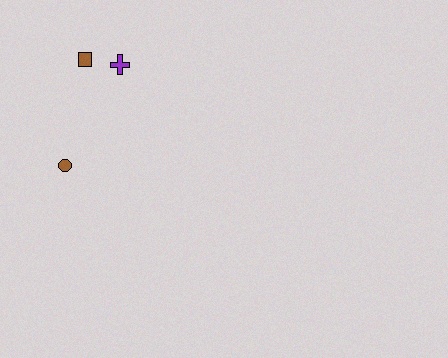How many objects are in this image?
There are 3 objects.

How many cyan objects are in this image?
There are no cyan objects.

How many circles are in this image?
There is 1 circle.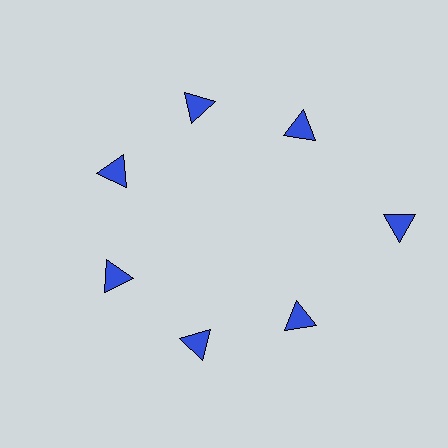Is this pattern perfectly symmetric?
No. The 7 blue triangles are arranged in a ring, but one element near the 3 o'clock position is pushed outward from the center, breaking the 7-fold rotational symmetry.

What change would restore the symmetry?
The symmetry would be restored by moving it inward, back onto the ring so that all 7 triangles sit at equal angles and equal distance from the center.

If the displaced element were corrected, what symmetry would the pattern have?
It would have 7-fold rotational symmetry — the pattern would map onto itself every 51 degrees.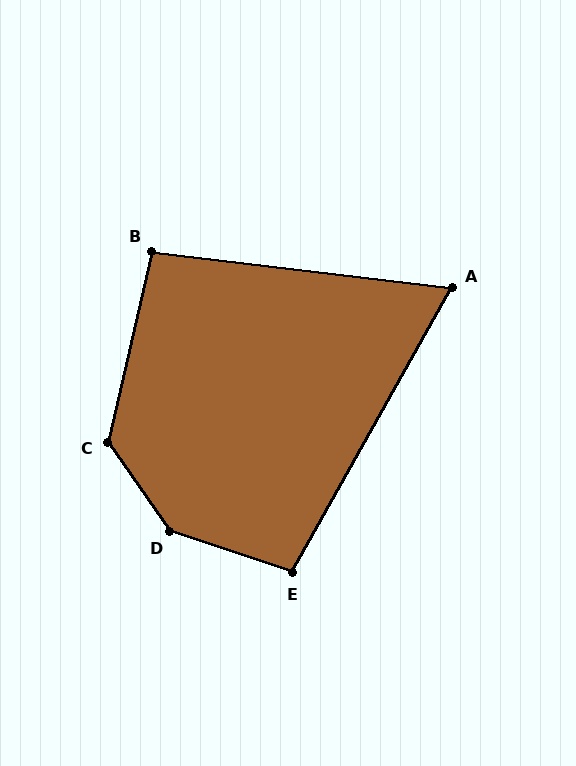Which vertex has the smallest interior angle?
A, at approximately 68 degrees.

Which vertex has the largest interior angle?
D, at approximately 143 degrees.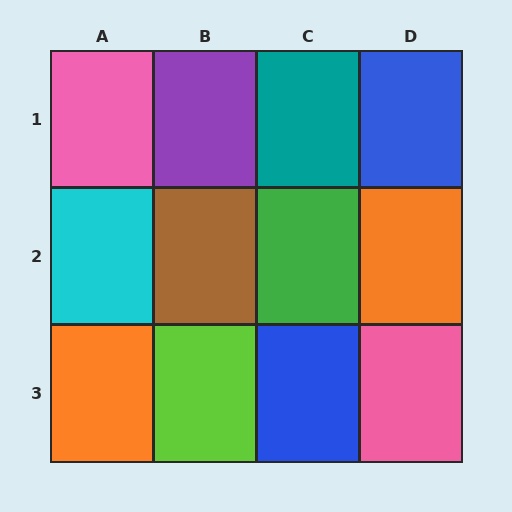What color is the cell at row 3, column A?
Orange.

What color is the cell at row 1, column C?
Teal.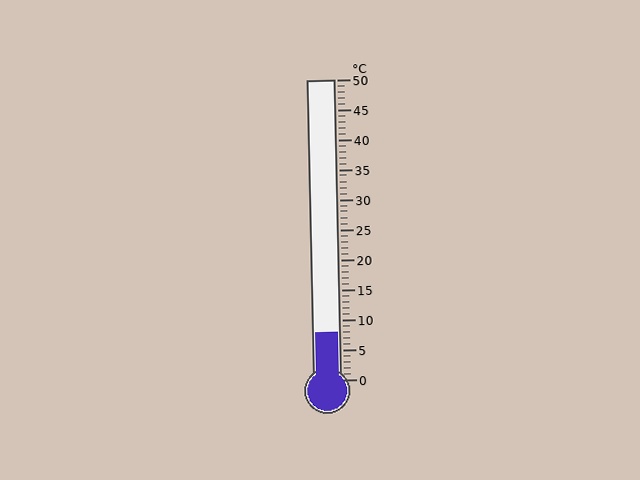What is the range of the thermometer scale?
The thermometer scale ranges from 0°C to 50°C.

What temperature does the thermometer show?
The thermometer shows approximately 8°C.